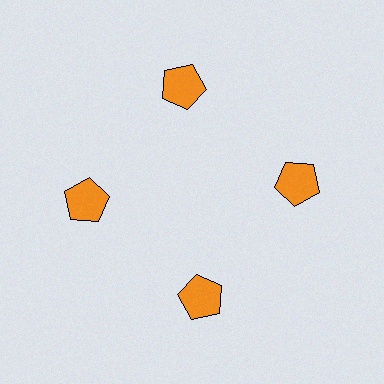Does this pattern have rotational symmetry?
Yes, this pattern has 4-fold rotational symmetry. It looks the same after rotating 90 degrees around the center.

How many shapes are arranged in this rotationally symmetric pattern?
There are 4 shapes, arranged in 4 groups of 1.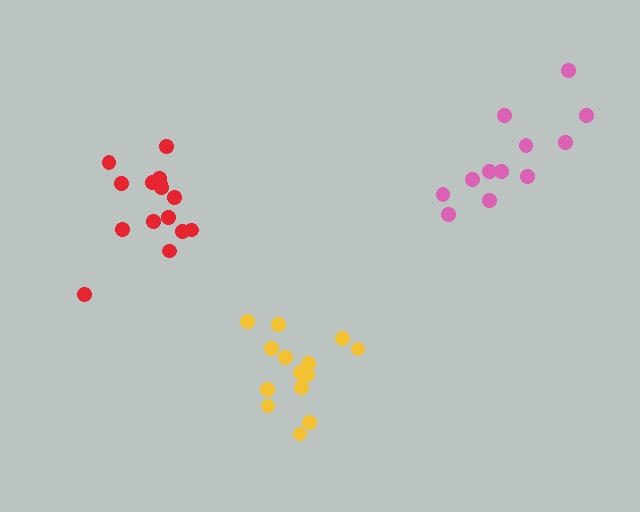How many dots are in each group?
Group 1: 15 dots, Group 2: 15 dots, Group 3: 12 dots (42 total).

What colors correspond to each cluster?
The clusters are colored: yellow, red, pink.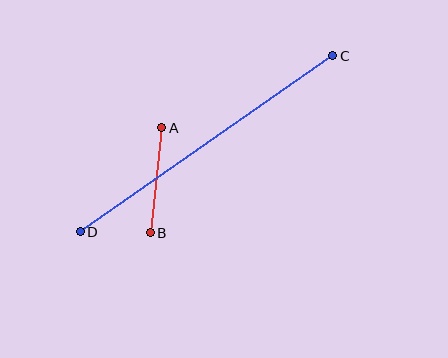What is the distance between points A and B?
The distance is approximately 106 pixels.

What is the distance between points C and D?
The distance is approximately 308 pixels.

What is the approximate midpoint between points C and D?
The midpoint is at approximately (207, 144) pixels.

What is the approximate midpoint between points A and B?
The midpoint is at approximately (156, 180) pixels.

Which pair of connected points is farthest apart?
Points C and D are farthest apart.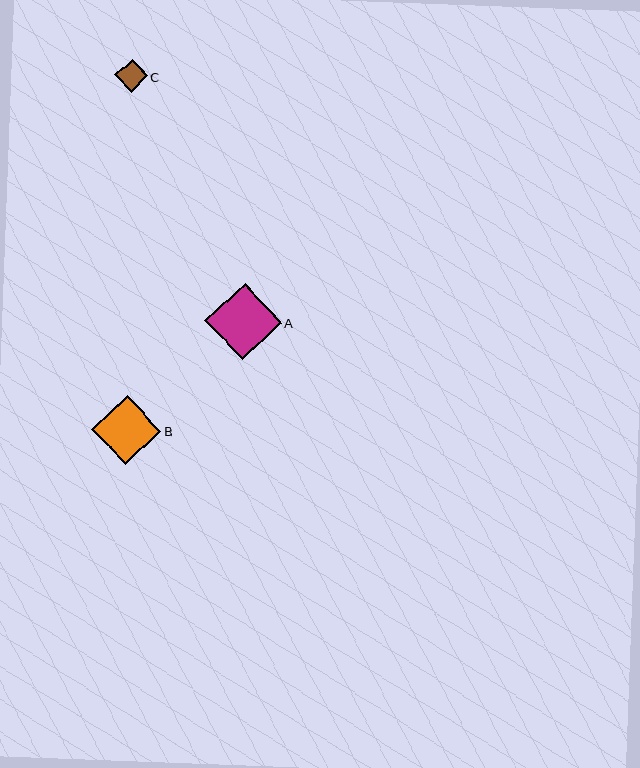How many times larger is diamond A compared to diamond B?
Diamond A is approximately 1.1 times the size of diamond B.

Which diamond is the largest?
Diamond A is the largest with a size of approximately 76 pixels.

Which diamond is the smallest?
Diamond C is the smallest with a size of approximately 32 pixels.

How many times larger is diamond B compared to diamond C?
Diamond B is approximately 2.1 times the size of diamond C.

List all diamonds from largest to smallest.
From largest to smallest: A, B, C.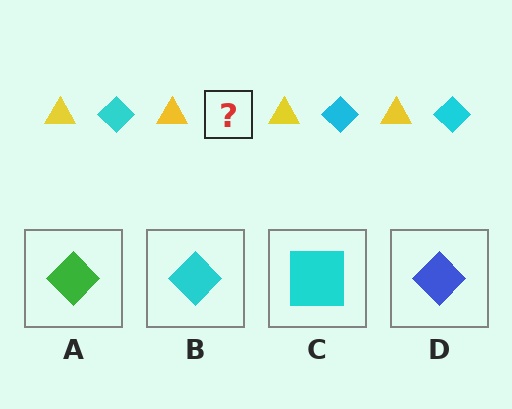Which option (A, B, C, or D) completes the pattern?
B.